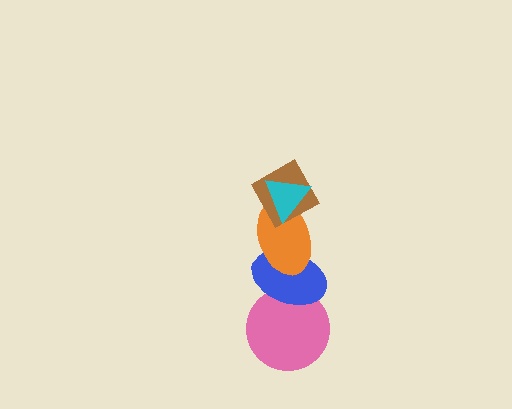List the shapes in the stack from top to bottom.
From top to bottom: the cyan triangle, the brown diamond, the orange ellipse, the blue ellipse, the pink circle.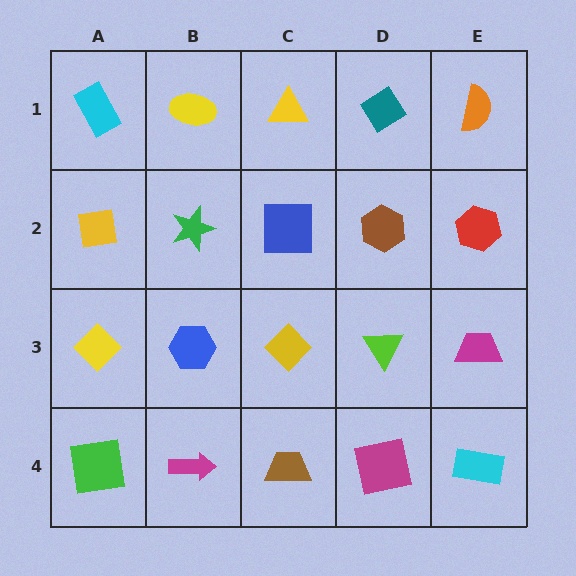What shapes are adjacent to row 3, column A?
A yellow square (row 2, column A), a green square (row 4, column A), a blue hexagon (row 3, column B).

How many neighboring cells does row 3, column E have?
3.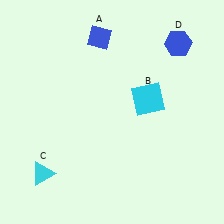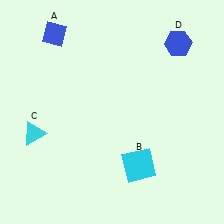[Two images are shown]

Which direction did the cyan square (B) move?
The cyan square (B) moved down.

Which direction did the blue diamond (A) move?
The blue diamond (A) moved left.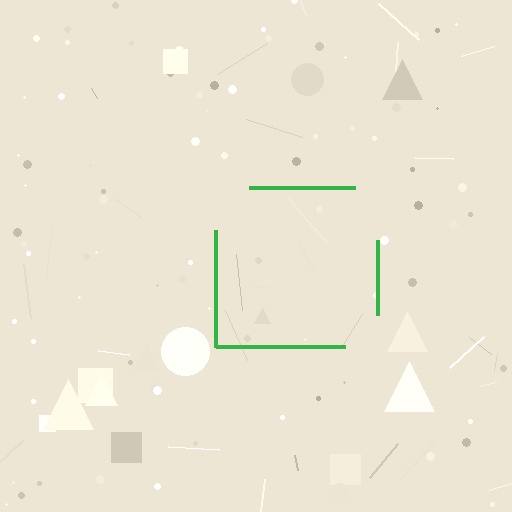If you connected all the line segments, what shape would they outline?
They would outline a square.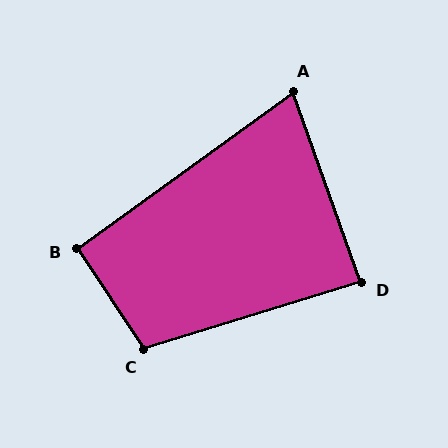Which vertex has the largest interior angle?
C, at approximately 106 degrees.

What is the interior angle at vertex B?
Approximately 93 degrees (approximately right).